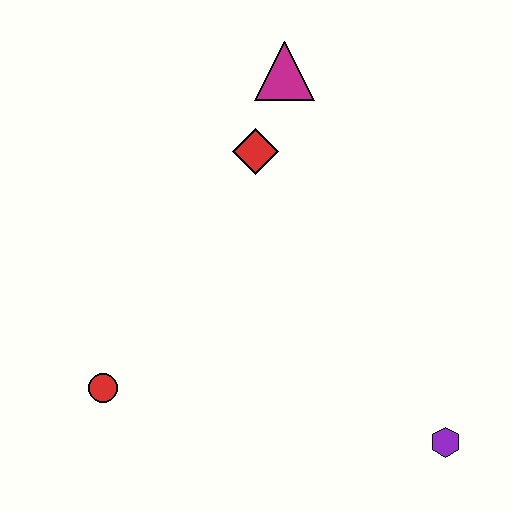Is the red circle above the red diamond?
No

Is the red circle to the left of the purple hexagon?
Yes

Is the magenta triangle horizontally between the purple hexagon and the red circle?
Yes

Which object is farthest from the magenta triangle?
The purple hexagon is farthest from the magenta triangle.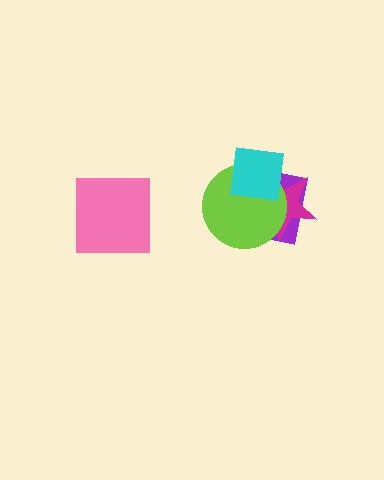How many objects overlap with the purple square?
3 objects overlap with the purple square.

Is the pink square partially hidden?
No, no other shape covers it.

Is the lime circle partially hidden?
Yes, it is partially covered by another shape.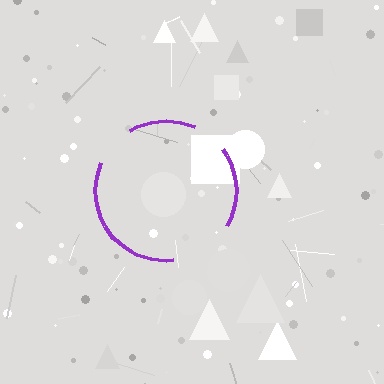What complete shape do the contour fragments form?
The contour fragments form a circle.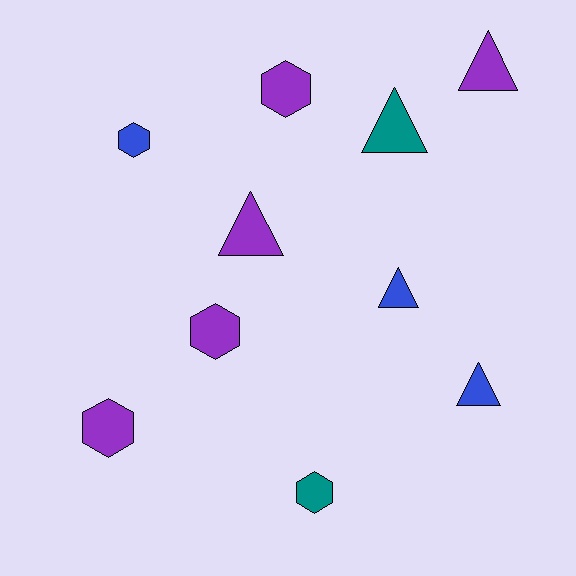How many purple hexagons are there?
There are 3 purple hexagons.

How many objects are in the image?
There are 10 objects.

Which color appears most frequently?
Purple, with 5 objects.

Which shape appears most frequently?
Hexagon, with 5 objects.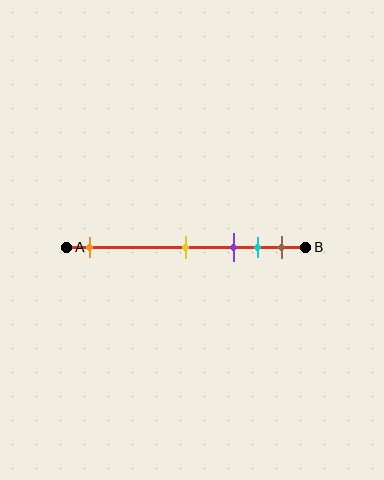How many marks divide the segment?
There are 5 marks dividing the segment.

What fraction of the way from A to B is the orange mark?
The orange mark is approximately 10% (0.1) of the way from A to B.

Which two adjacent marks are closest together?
The cyan and brown marks are the closest adjacent pair.